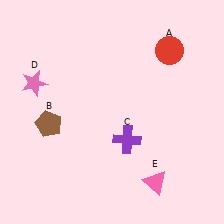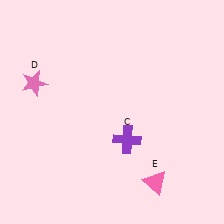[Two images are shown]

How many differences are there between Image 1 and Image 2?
There are 2 differences between the two images.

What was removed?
The red circle (A), the brown pentagon (B) were removed in Image 2.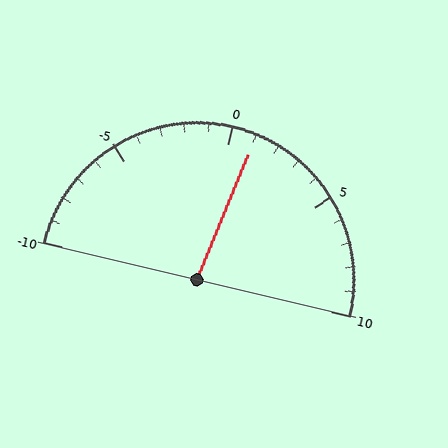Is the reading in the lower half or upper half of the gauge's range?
The reading is in the upper half of the range (-10 to 10).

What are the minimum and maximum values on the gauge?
The gauge ranges from -10 to 10.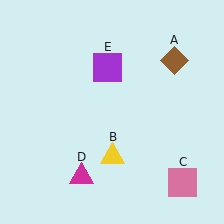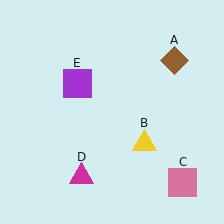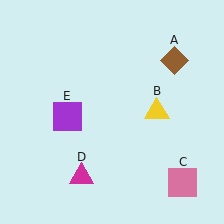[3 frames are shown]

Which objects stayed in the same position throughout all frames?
Brown diamond (object A) and pink square (object C) and magenta triangle (object D) remained stationary.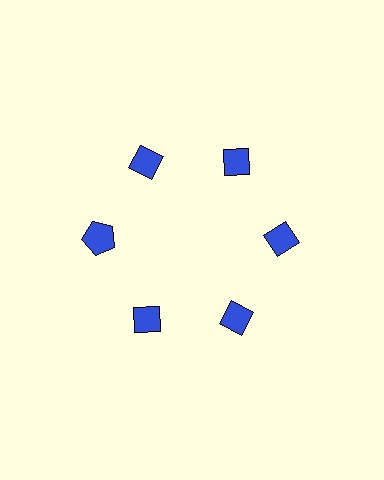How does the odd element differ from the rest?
It has a different shape: pentagon instead of diamond.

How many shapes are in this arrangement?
There are 6 shapes arranged in a ring pattern.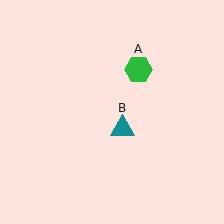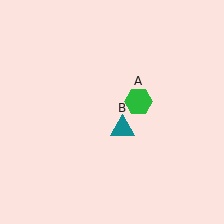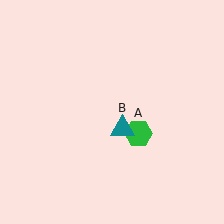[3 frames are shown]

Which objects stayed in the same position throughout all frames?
Teal triangle (object B) remained stationary.